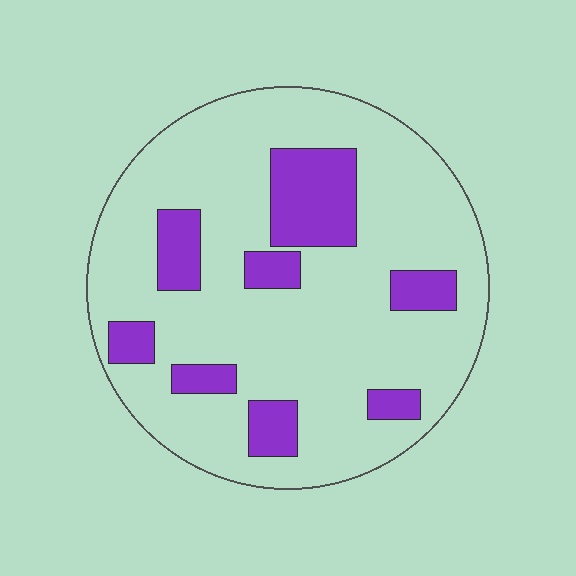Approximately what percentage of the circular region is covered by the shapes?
Approximately 20%.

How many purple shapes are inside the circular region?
8.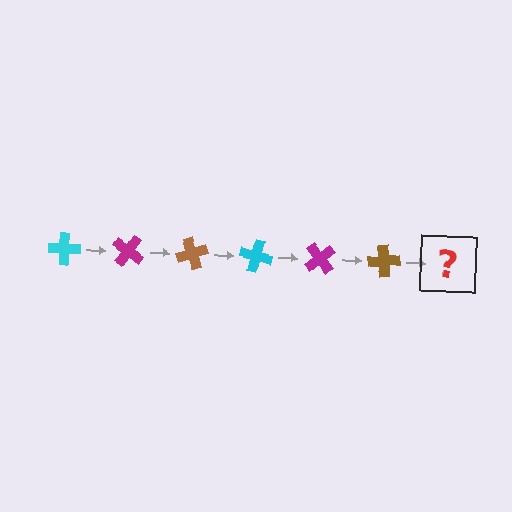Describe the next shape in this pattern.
It should be a cyan cross, rotated 210 degrees from the start.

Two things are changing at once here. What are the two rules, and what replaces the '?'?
The two rules are that it rotates 35 degrees each step and the color cycles through cyan, magenta, and brown. The '?' should be a cyan cross, rotated 210 degrees from the start.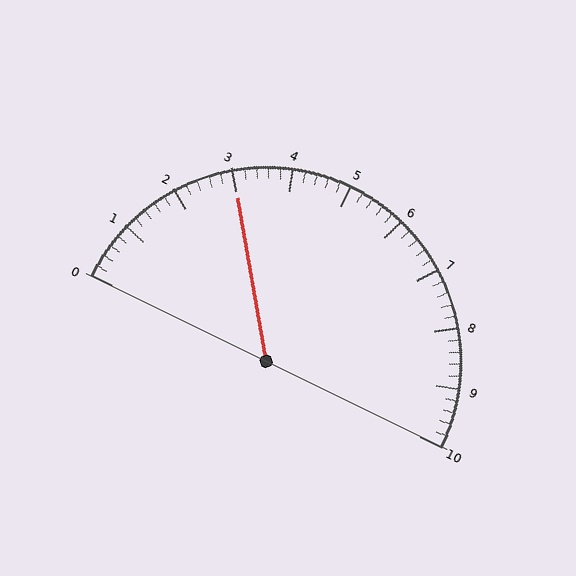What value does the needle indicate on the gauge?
The needle indicates approximately 3.0.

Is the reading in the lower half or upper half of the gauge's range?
The reading is in the lower half of the range (0 to 10).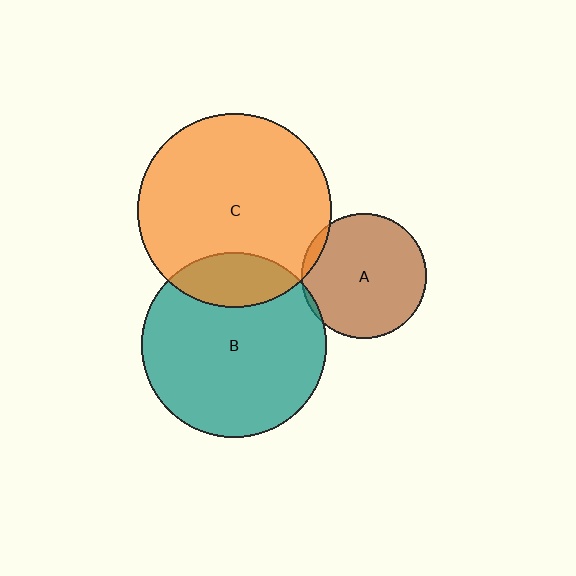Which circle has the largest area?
Circle C (orange).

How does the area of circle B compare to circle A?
Approximately 2.2 times.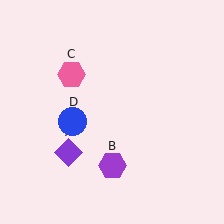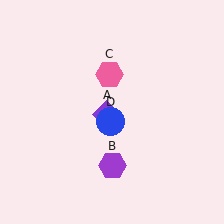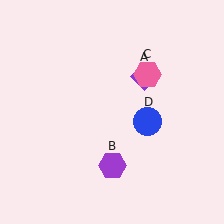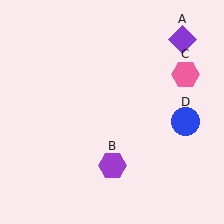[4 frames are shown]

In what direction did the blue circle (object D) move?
The blue circle (object D) moved right.